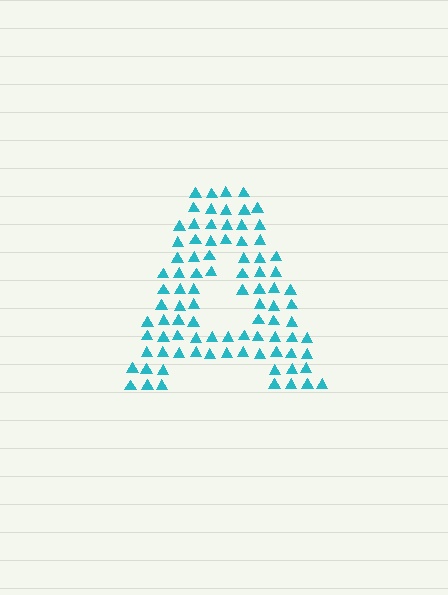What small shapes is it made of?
It is made of small triangles.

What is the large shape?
The large shape is the letter A.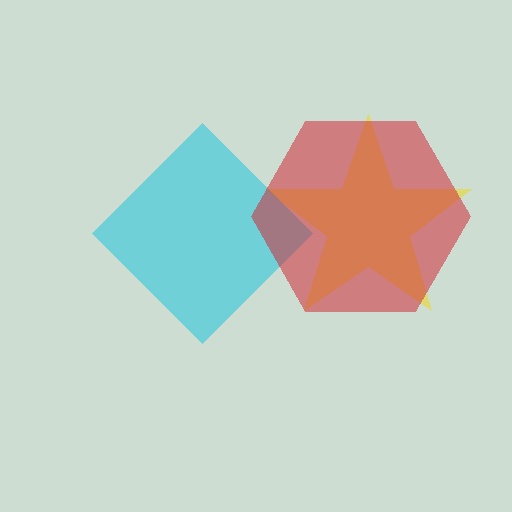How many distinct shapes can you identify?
There are 3 distinct shapes: a yellow star, a cyan diamond, a red hexagon.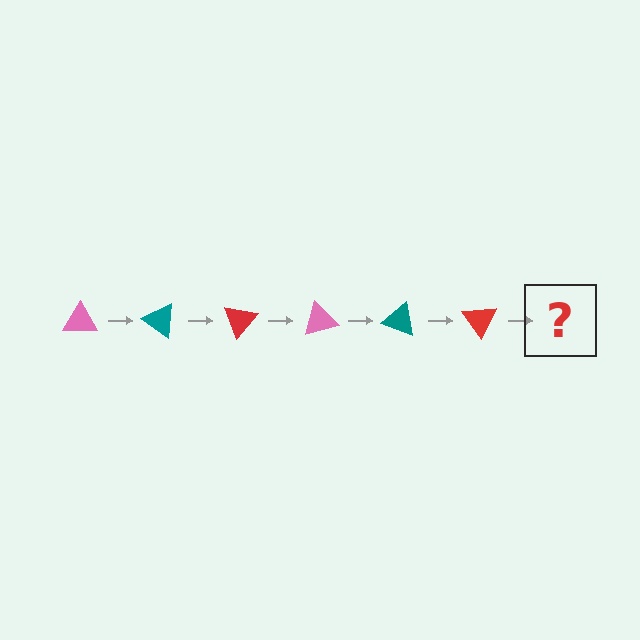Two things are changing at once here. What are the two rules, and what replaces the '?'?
The two rules are that it rotates 35 degrees each step and the color cycles through pink, teal, and red. The '?' should be a pink triangle, rotated 210 degrees from the start.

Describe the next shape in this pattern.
It should be a pink triangle, rotated 210 degrees from the start.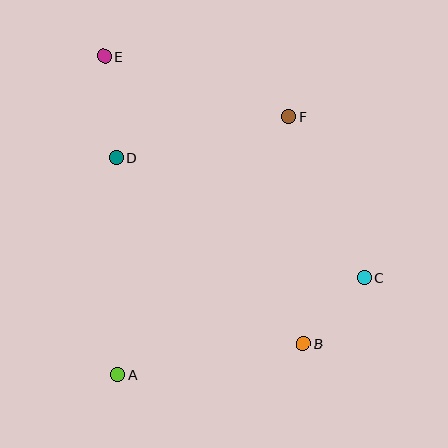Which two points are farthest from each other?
Points B and E are farthest from each other.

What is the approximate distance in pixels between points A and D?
The distance between A and D is approximately 217 pixels.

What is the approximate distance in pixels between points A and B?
The distance between A and B is approximately 188 pixels.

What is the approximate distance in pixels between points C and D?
The distance between C and D is approximately 276 pixels.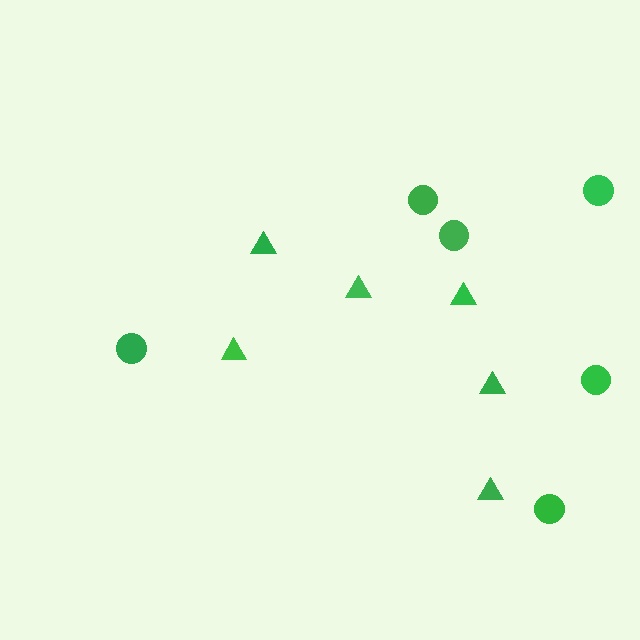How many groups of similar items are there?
There are 2 groups: one group of triangles (6) and one group of circles (6).